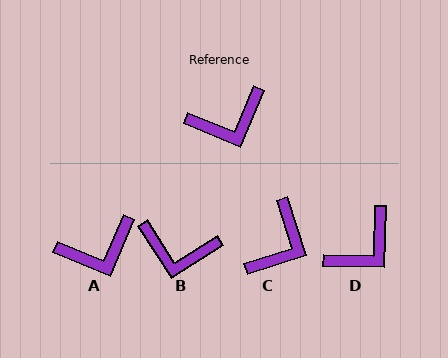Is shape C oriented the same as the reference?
No, it is off by about 41 degrees.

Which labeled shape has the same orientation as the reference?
A.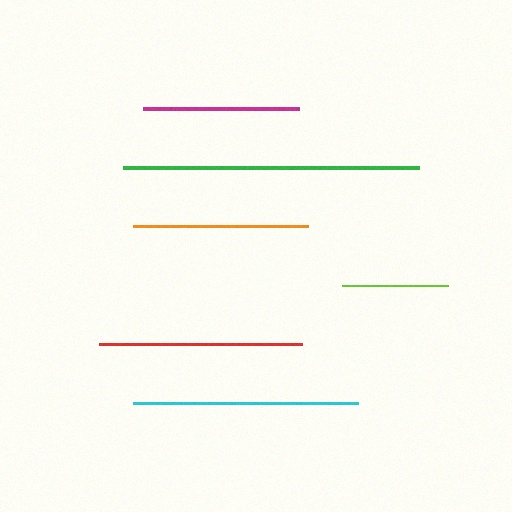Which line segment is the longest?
The green line is the longest at approximately 296 pixels.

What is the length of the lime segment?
The lime segment is approximately 105 pixels long.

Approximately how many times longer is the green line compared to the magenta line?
The green line is approximately 1.9 times the length of the magenta line.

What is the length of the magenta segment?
The magenta segment is approximately 156 pixels long.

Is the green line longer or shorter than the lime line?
The green line is longer than the lime line.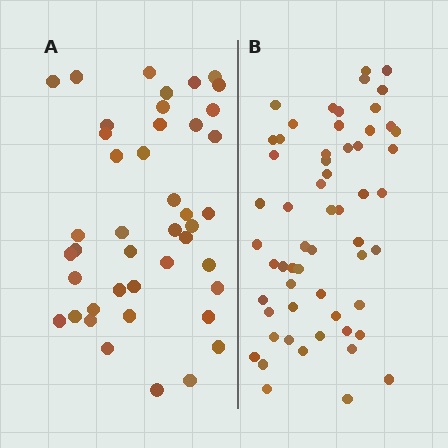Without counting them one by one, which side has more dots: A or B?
Region B (the right region) has more dots.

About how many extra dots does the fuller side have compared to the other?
Region B has approximately 15 more dots than region A.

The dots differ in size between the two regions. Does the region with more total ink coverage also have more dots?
No. Region A has more total ink coverage because its dots are larger, but region B actually contains more individual dots. Total area can be misleading — the number of items is what matters here.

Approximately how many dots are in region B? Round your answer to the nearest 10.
About 60 dots. (The exact count is 58, which rounds to 60.)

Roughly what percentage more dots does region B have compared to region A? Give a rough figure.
About 35% more.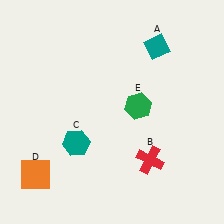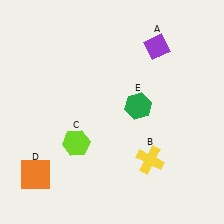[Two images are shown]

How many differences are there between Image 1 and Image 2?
There are 3 differences between the two images.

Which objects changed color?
A changed from teal to purple. B changed from red to yellow. C changed from teal to lime.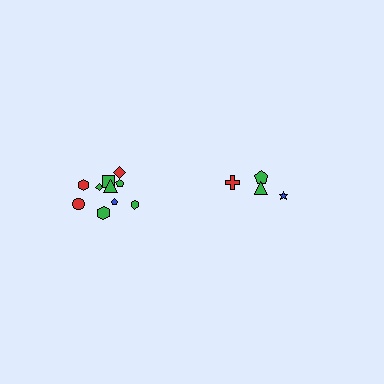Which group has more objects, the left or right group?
The left group.